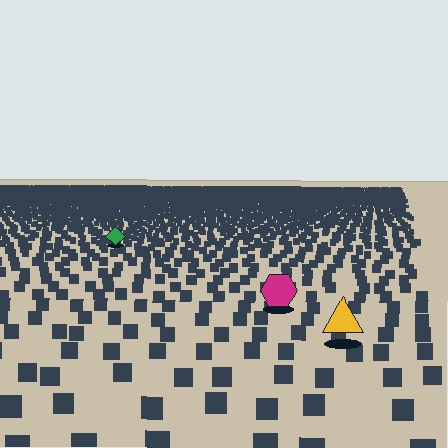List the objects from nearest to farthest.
From nearest to farthest: the yellow triangle, the magenta hexagon, the green diamond.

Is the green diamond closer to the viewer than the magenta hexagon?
No. The magenta hexagon is closer — you can tell from the texture gradient: the ground texture is coarser near it.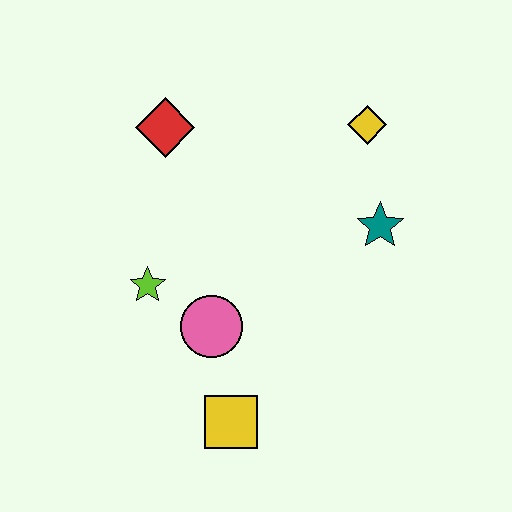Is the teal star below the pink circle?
No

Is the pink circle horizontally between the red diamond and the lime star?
No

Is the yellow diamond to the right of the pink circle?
Yes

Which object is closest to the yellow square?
The pink circle is closest to the yellow square.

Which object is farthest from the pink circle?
The yellow diamond is farthest from the pink circle.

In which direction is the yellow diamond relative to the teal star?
The yellow diamond is above the teal star.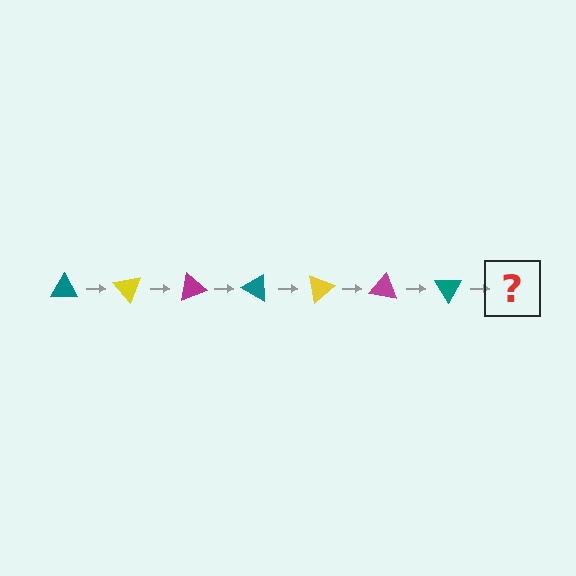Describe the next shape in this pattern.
It should be a yellow triangle, rotated 350 degrees from the start.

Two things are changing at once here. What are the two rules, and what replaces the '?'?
The two rules are that it rotates 50 degrees each step and the color cycles through teal, yellow, and magenta. The '?' should be a yellow triangle, rotated 350 degrees from the start.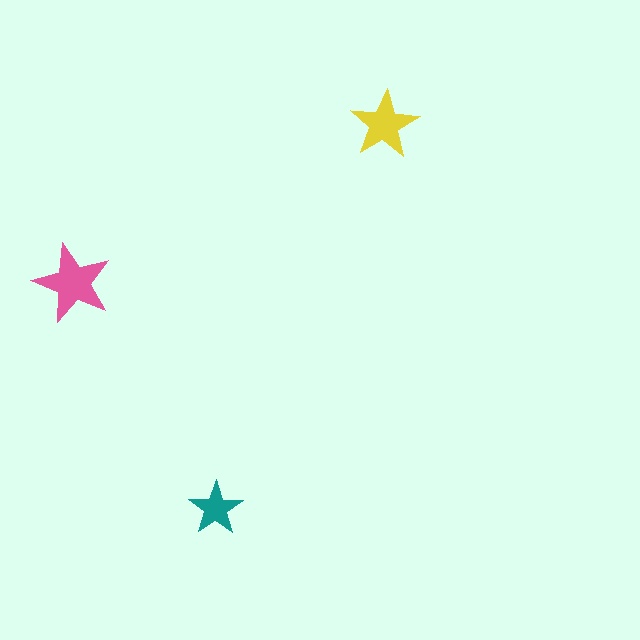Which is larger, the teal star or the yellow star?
The yellow one.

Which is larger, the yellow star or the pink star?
The pink one.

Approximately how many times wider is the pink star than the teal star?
About 1.5 times wider.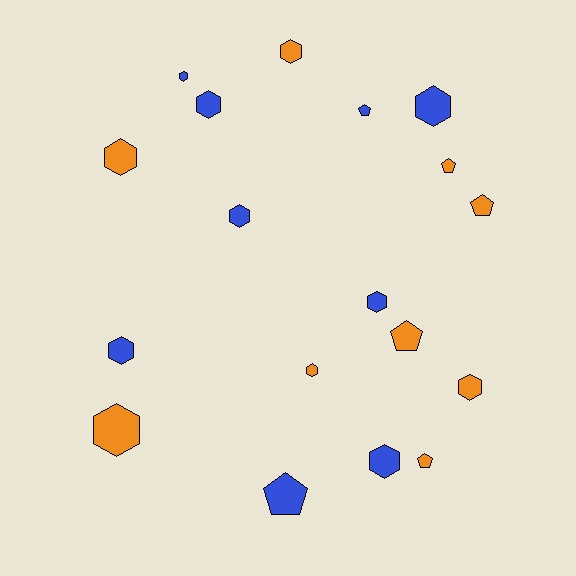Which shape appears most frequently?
Hexagon, with 12 objects.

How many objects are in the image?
There are 18 objects.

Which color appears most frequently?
Orange, with 9 objects.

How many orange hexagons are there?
There are 5 orange hexagons.